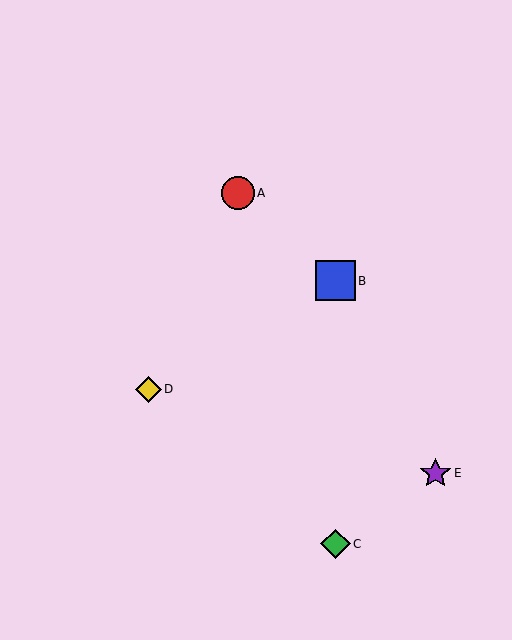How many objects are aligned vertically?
2 objects (B, C) are aligned vertically.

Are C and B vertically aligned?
Yes, both are at x≈335.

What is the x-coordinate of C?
Object C is at x≈335.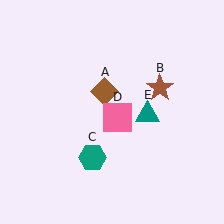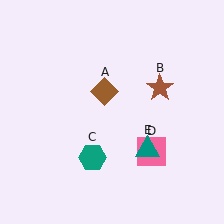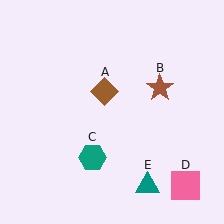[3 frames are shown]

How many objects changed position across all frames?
2 objects changed position: pink square (object D), teal triangle (object E).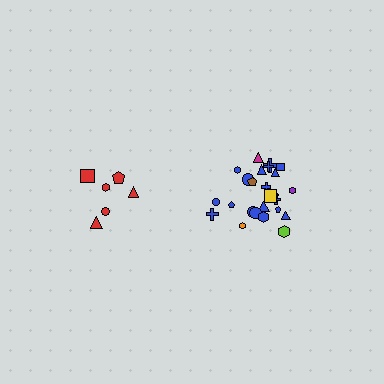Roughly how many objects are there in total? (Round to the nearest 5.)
Roughly 30 objects in total.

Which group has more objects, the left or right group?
The right group.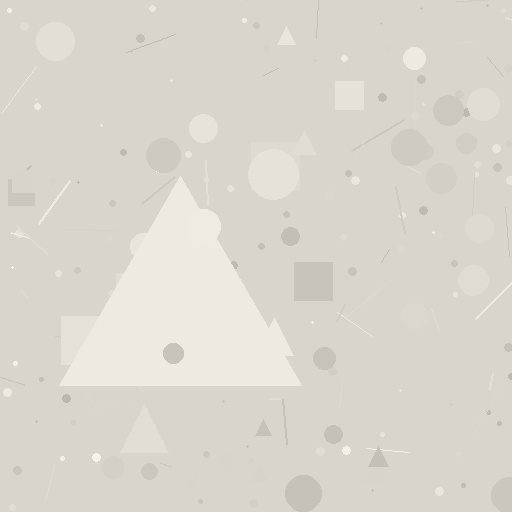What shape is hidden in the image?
A triangle is hidden in the image.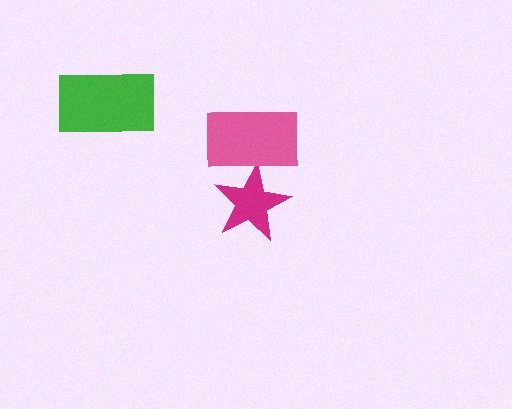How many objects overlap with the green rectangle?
0 objects overlap with the green rectangle.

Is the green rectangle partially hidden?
No, no other shape covers it.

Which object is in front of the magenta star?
The pink rectangle is in front of the magenta star.